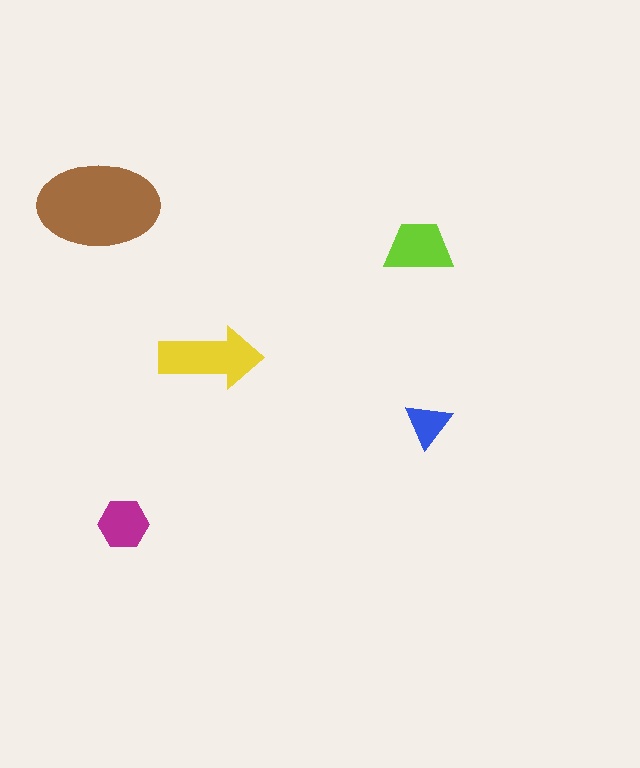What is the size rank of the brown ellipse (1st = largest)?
1st.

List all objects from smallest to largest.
The blue triangle, the magenta hexagon, the lime trapezoid, the yellow arrow, the brown ellipse.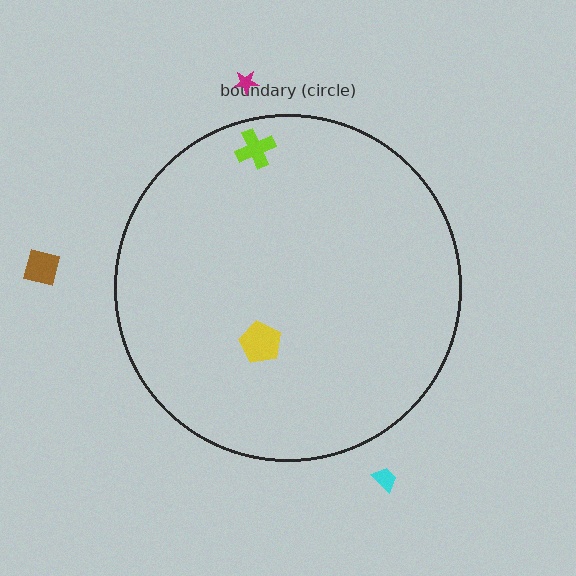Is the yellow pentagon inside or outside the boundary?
Inside.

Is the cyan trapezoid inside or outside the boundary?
Outside.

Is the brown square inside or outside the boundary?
Outside.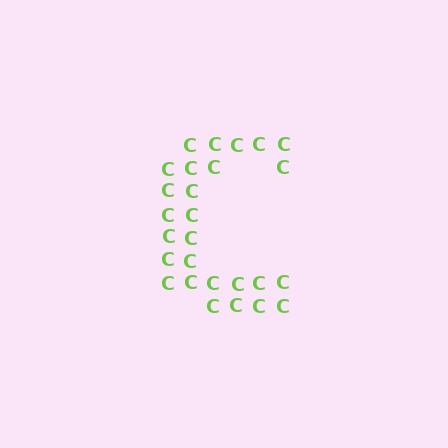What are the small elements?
The small elements are letter C's.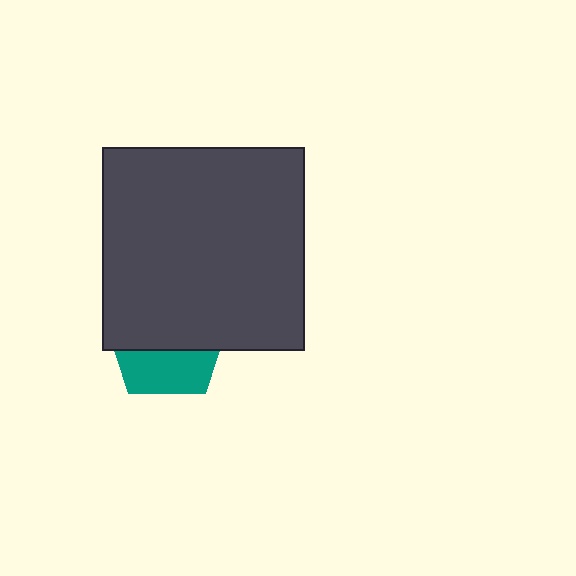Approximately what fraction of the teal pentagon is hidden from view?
Roughly 63% of the teal pentagon is hidden behind the dark gray square.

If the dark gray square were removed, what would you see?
You would see the complete teal pentagon.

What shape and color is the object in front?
The object in front is a dark gray square.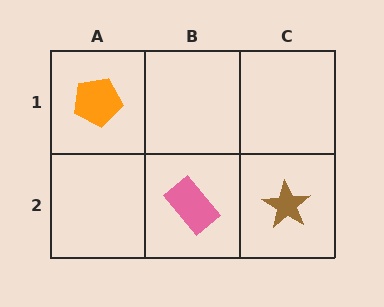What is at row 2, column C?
A brown star.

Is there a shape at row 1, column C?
No, that cell is empty.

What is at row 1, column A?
An orange pentagon.